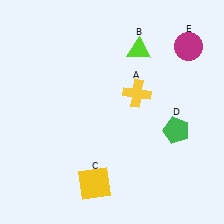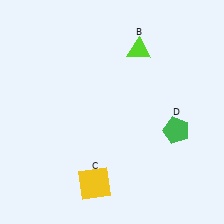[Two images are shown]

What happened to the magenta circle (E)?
The magenta circle (E) was removed in Image 2. It was in the top-right area of Image 1.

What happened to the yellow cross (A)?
The yellow cross (A) was removed in Image 2. It was in the top-right area of Image 1.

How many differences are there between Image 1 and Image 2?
There are 2 differences between the two images.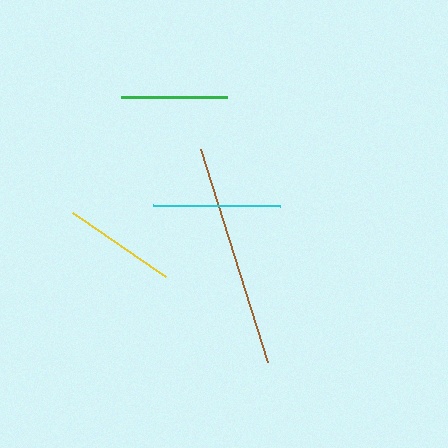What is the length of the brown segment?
The brown segment is approximately 224 pixels long.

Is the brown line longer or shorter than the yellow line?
The brown line is longer than the yellow line.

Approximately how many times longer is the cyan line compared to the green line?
The cyan line is approximately 1.2 times the length of the green line.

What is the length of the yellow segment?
The yellow segment is approximately 113 pixels long.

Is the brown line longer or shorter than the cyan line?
The brown line is longer than the cyan line.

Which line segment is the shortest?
The green line is the shortest at approximately 106 pixels.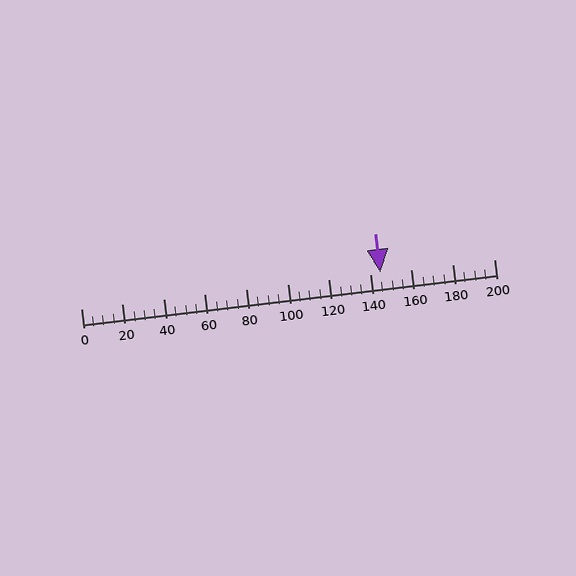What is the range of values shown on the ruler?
The ruler shows values from 0 to 200.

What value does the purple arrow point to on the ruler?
The purple arrow points to approximately 145.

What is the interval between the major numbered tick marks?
The major tick marks are spaced 20 units apart.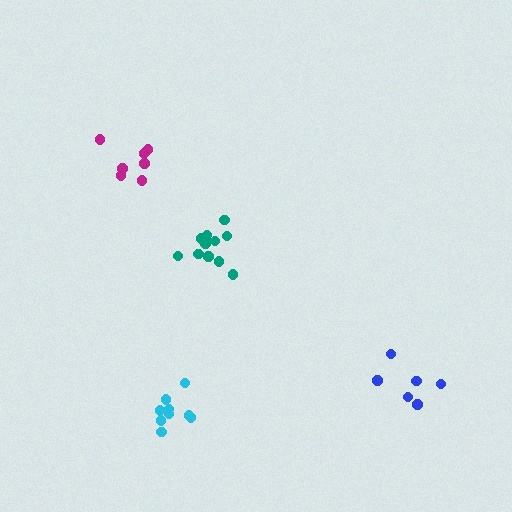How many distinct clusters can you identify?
There are 4 distinct clusters.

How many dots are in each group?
Group 1: 6 dots, Group 2: 12 dots, Group 3: 9 dots, Group 4: 7 dots (34 total).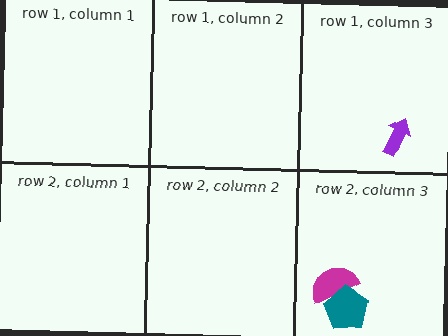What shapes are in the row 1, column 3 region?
The purple arrow.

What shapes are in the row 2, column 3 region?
The magenta semicircle, the teal pentagon.